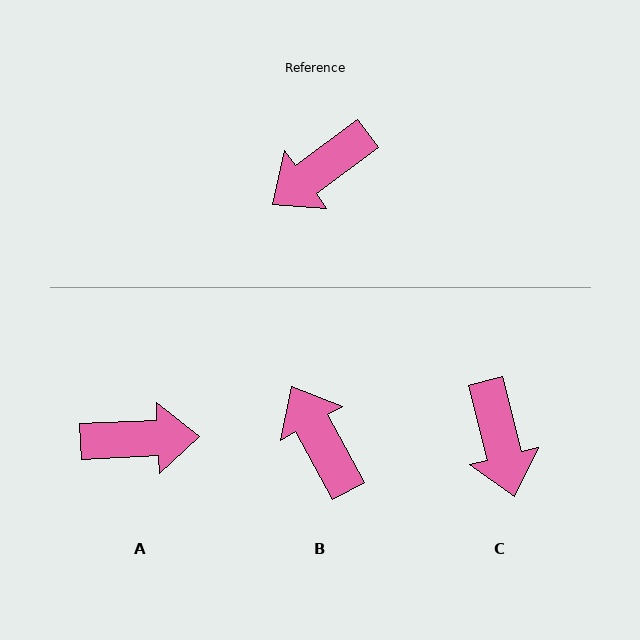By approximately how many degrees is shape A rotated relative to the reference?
Approximately 146 degrees counter-clockwise.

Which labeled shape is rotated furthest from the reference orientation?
A, about 146 degrees away.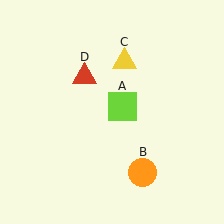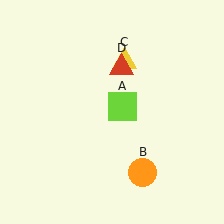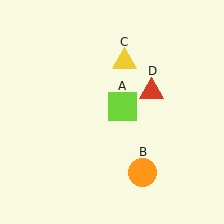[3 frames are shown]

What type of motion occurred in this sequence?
The red triangle (object D) rotated clockwise around the center of the scene.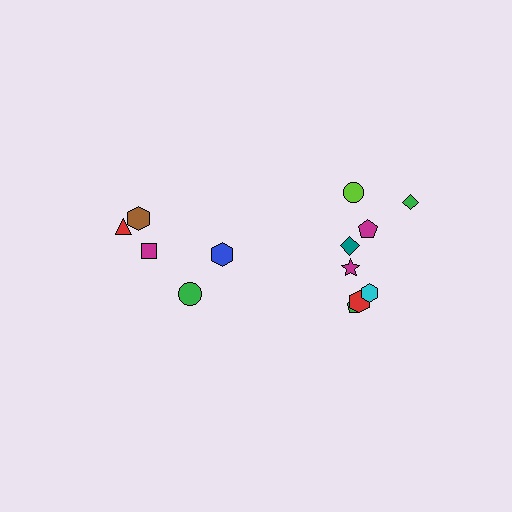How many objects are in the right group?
There are 8 objects.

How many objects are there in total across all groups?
There are 13 objects.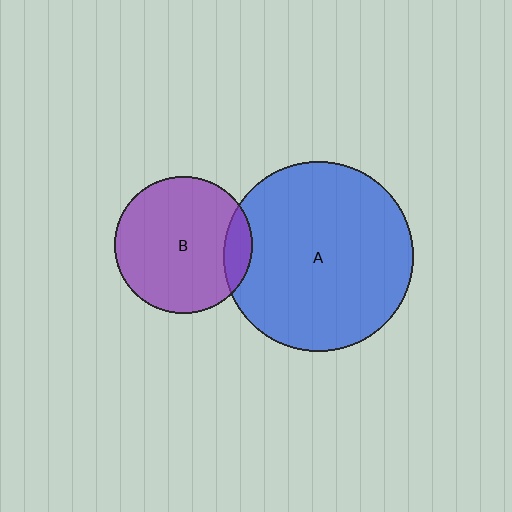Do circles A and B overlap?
Yes.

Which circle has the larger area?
Circle A (blue).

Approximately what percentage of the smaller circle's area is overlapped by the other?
Approximately 10%.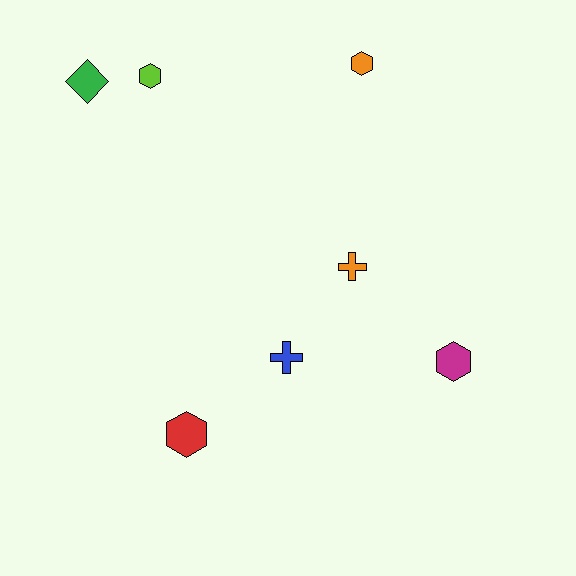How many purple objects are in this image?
There are no purple objects.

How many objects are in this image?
There are 7 objects.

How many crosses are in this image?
There are 2 crosses.